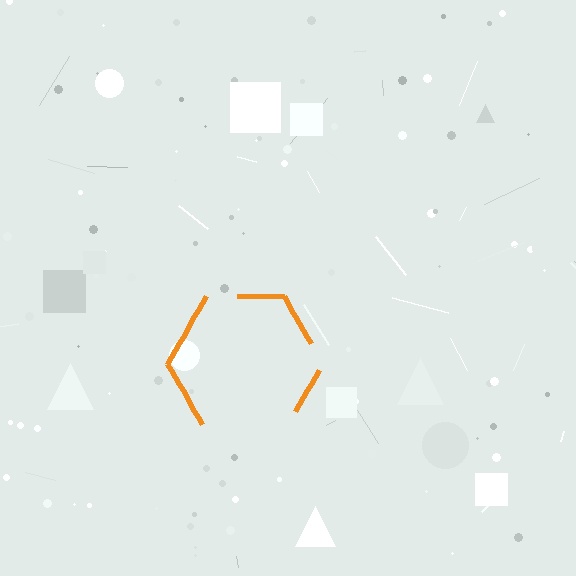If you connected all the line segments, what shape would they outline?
They would outline a hexagon.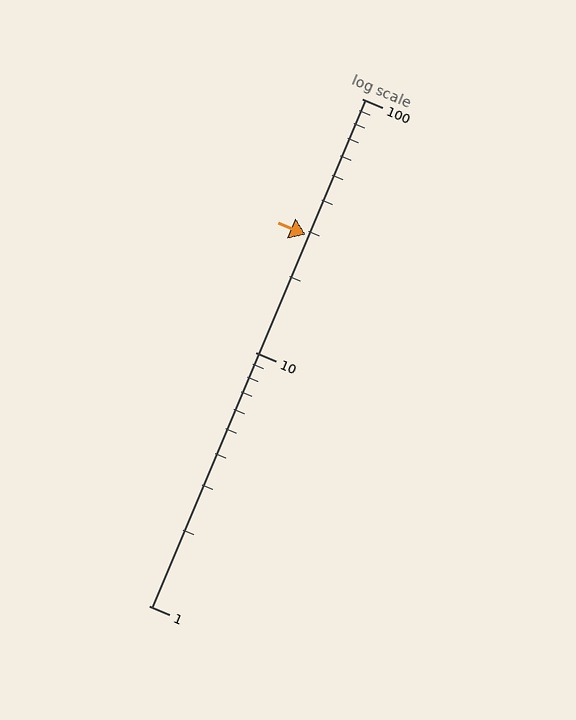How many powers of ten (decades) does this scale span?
The scale spans 2 decades, from 1 to 100.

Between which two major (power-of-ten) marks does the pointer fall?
The pointer is between 10 and 100.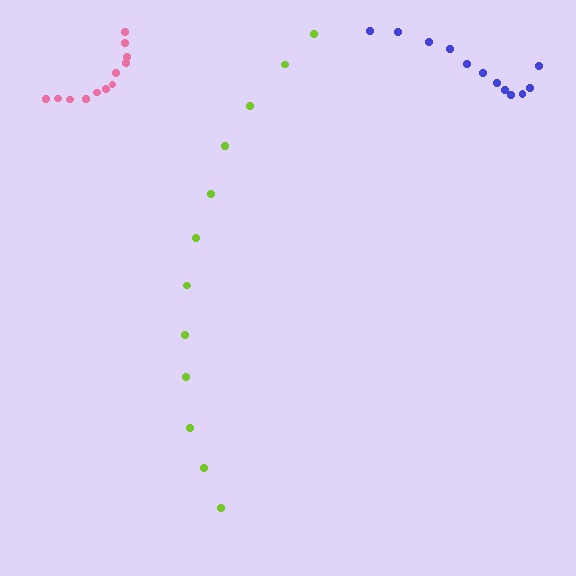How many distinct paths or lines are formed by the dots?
There are 3 distinct paths.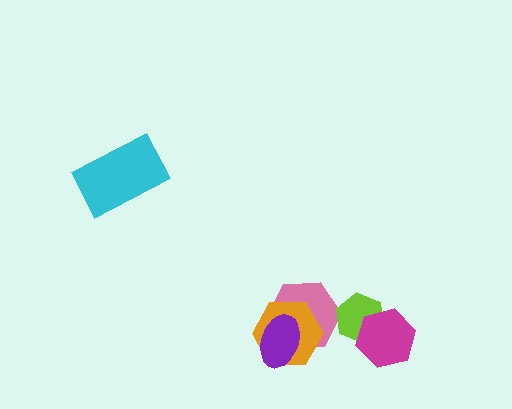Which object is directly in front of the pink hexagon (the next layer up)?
The orange hexagon is directly in front of the pink hexagon.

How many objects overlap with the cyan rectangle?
0 objects overlap with the cyan rectangle.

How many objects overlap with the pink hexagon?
3 objects overlap with the pink hexagon.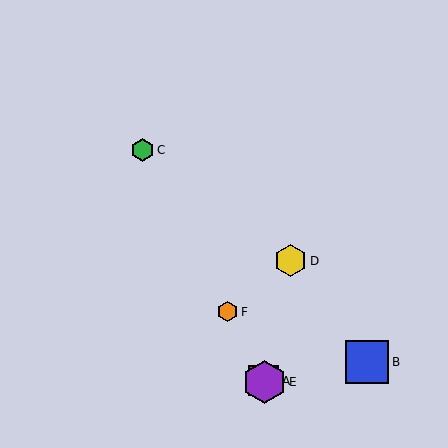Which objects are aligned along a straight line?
Objects A, C, E, F are aligned along a straight line.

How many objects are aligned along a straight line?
4 objects (A, C, E, F) are aligned along a straight line.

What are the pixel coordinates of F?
Object F is at (227, 312).